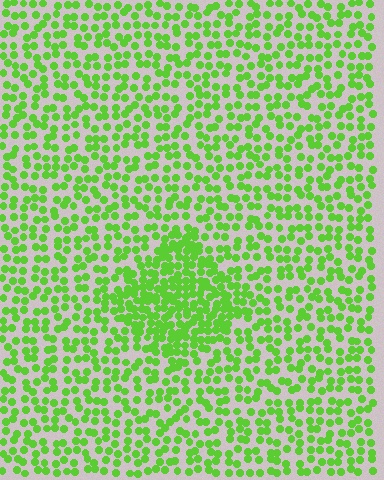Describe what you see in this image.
The image contains small lime elements arranged at two different densities. A diamond-shaped region is visible where the elements are more densely packed than the surrounding area.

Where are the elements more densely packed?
The elements are more densely packed inside the diamond boundary.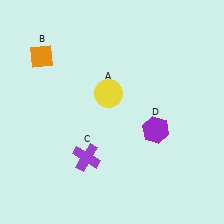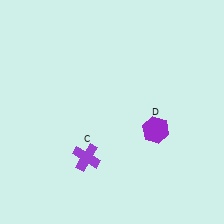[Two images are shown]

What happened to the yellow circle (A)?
The yellow circle (A) was removed in Image 2. It was in the top-left area of Image 1.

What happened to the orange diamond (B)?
The orange diamond (B) was removed in Image 2. It was in the top-left area of Image 1.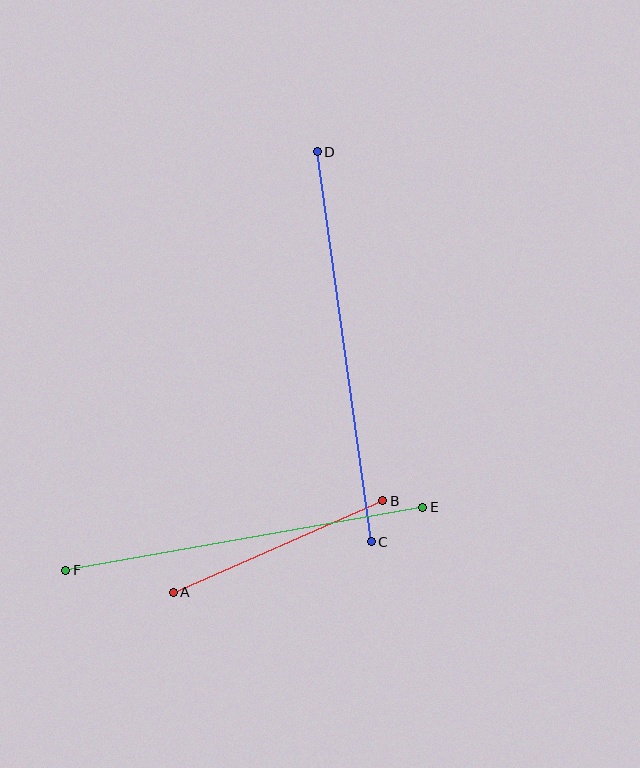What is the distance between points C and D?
The distance is approximately 394 pixels.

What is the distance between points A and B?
The distance is approximately 229 pixels.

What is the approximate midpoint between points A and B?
The midpoint is at approximately (278, 547) pixels.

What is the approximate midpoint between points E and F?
The midpoint is at approximately (244, 539) pixels.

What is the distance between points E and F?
The distance is approximately 363 pixels.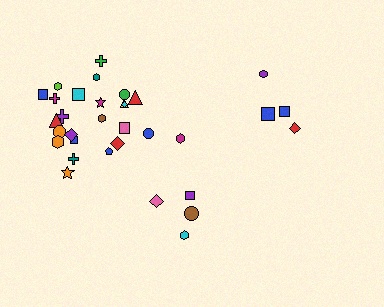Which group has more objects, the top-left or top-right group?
The top-left group.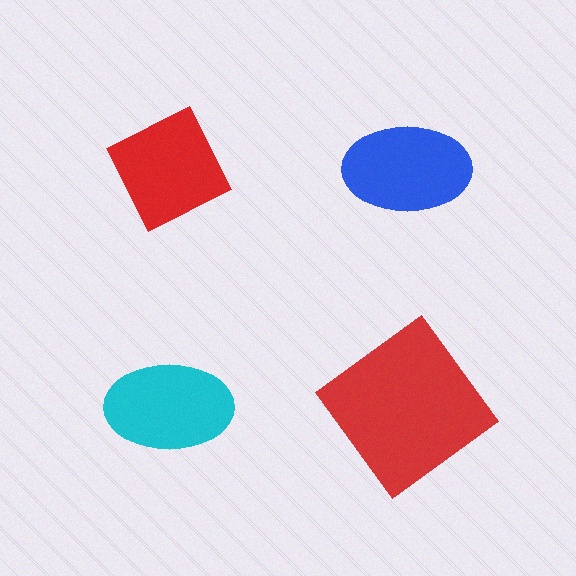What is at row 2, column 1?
A cyan ellipse.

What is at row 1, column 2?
A blue ellipse.